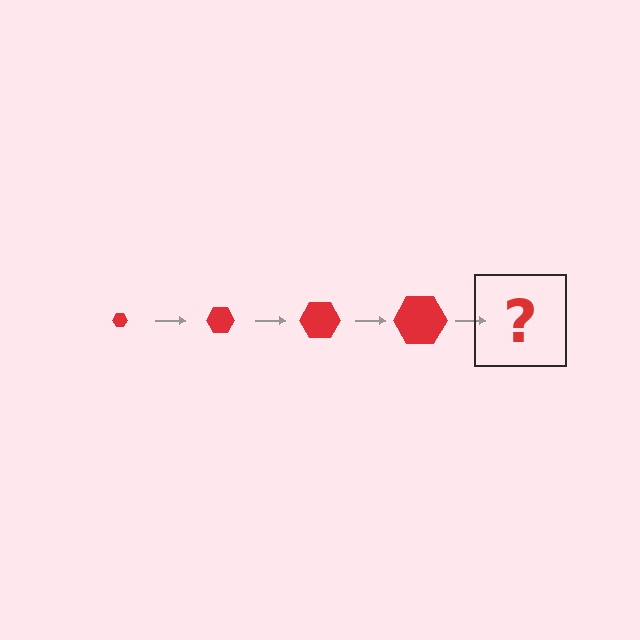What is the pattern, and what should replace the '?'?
The pattern is that the hexagon gets progressively larger each step. The '?' should be a red hexagon, larger than the previous one.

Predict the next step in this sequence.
The next step is a red hexagon, larger than the previous one.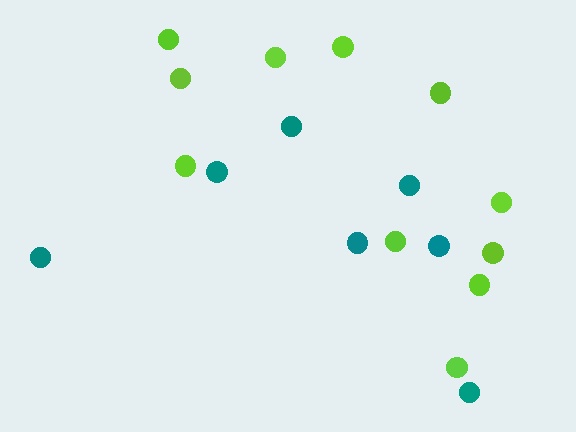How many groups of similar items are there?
There are 2 groups: one group of teal circles (7) and one group of lime circles (11).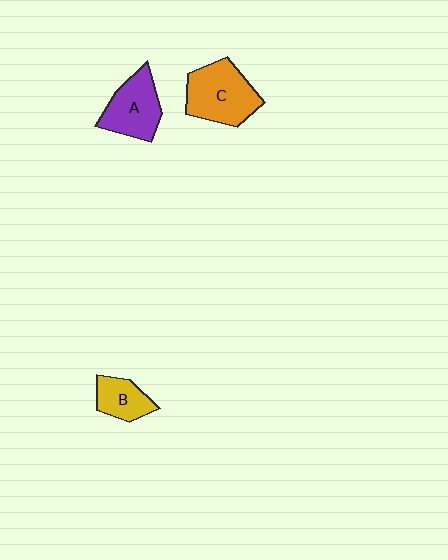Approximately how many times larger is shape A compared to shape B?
Approximately 1.6 times.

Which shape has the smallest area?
Shape B (yellow).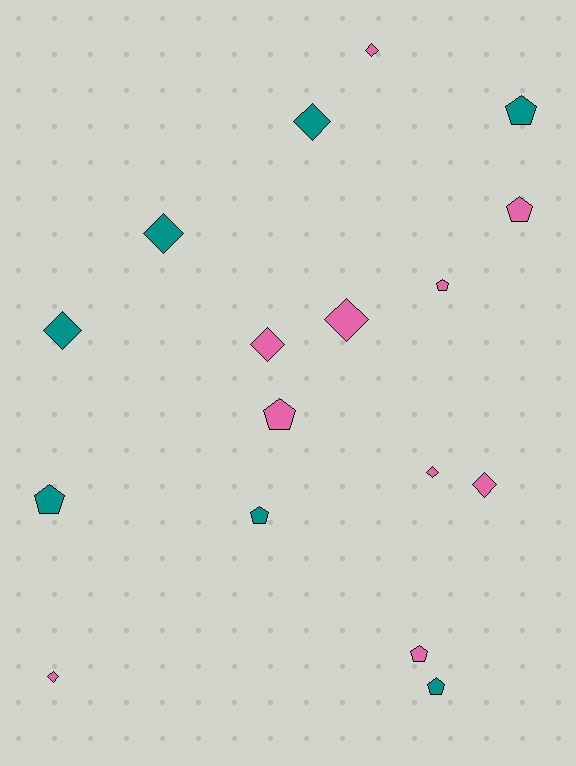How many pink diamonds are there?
There are 6 pink diamonds.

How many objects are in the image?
There are 17 objects.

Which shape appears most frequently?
Diamond, with 9 objects.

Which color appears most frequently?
Pink, with 10 objects.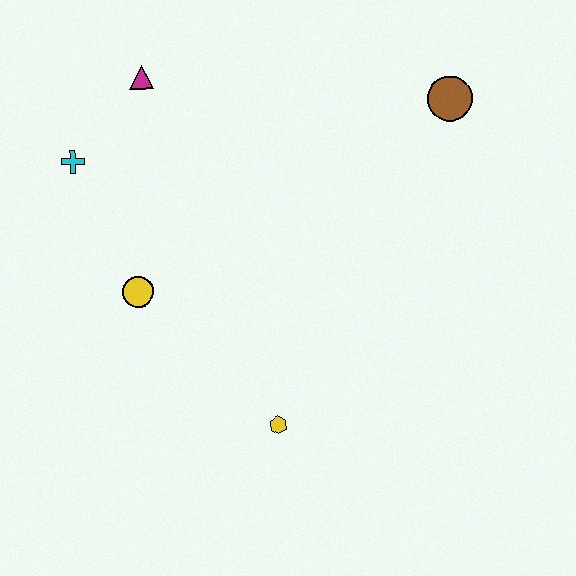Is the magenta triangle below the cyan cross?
No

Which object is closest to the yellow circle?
The cyan cross is closest to the yellow circle.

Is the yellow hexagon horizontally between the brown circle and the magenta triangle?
Yes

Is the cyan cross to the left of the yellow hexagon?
Yes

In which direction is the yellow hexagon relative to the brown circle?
The yellow hexagon is below the brown circle.